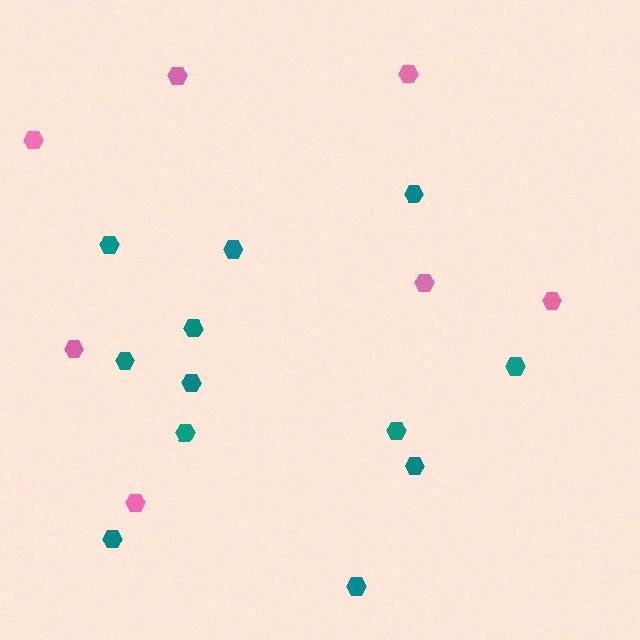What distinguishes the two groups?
There are 2 groups: one group of pink hexagons (7) and one group of teal hexagons (12).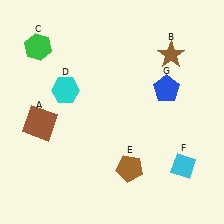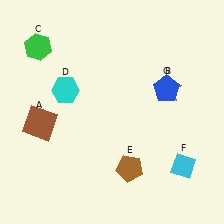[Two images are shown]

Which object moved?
The brown star (B) moved down.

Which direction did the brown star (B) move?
The brown star (B) moved down.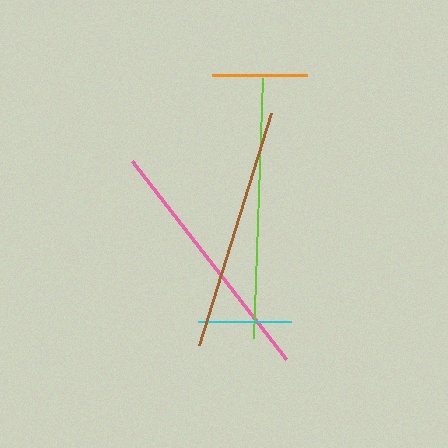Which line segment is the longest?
The lime line is the longest at approximately 259 pixels.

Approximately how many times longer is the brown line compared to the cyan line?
The brown line is approximately 2.6 times the length of the cyan line.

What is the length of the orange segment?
The orange segment is approximately 95 pixels long.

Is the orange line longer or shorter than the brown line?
The brown line is longer than the orange line.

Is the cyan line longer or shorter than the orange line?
The orange line is longer than the cyan line.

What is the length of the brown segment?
The brown segment is approximately 242 pixels long.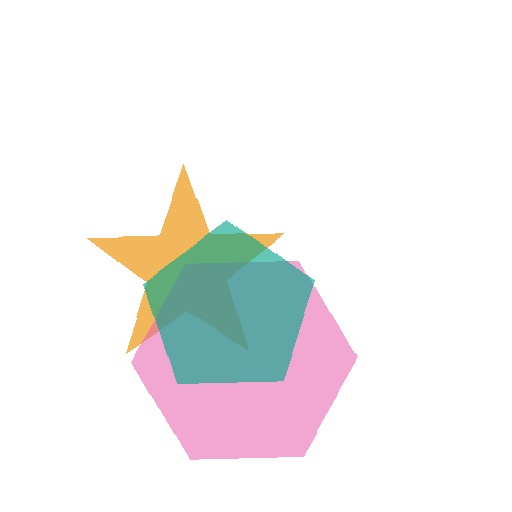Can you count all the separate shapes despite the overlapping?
Yes, there are 3 separate shapes.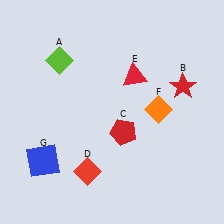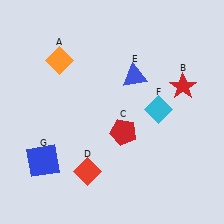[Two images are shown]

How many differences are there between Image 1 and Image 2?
There are 3 differences between the two images.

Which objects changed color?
A changed from lime to orange. E changed from red to blue. F changed from orange to cyan.